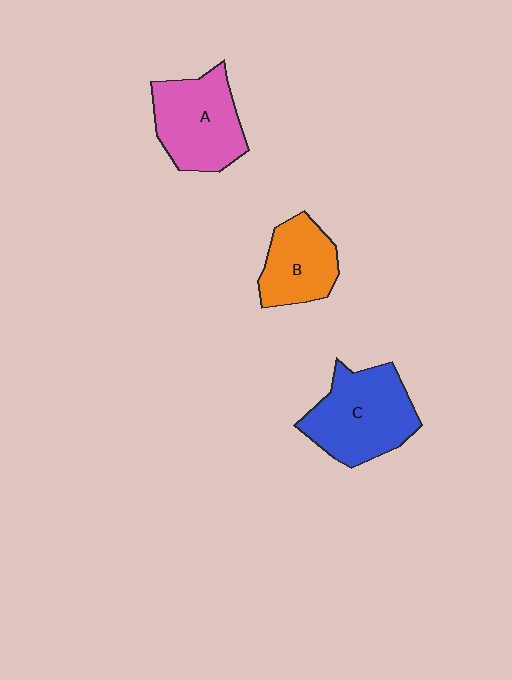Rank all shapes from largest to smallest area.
From largest to smallest: C (blue), A (pink), B (orange).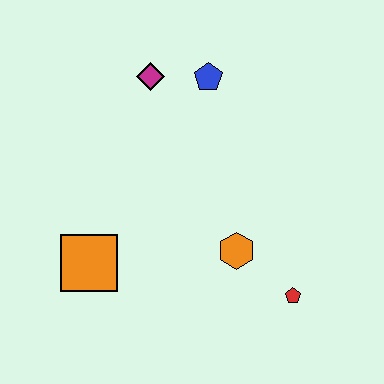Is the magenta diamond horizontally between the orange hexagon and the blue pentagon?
No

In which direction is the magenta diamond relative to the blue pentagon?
The magenta diamond is to the left of the blue pentagon.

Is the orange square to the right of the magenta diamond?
No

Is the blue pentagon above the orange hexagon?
Yes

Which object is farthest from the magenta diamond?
The red pentagon is farthest from the magenta diamond.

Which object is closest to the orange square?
The orange hexagon is closest to the orange square.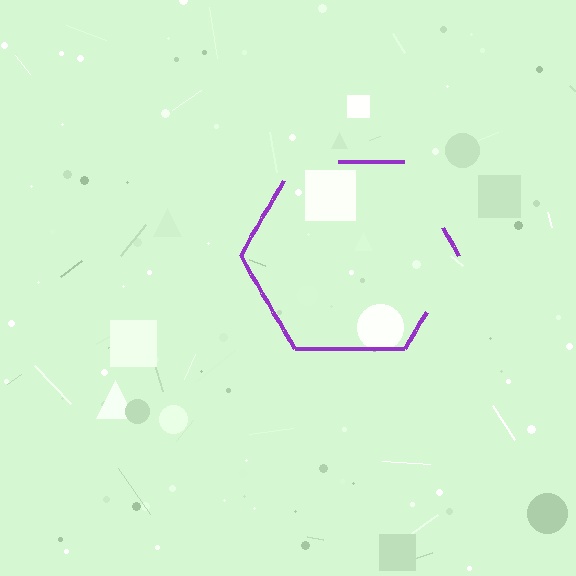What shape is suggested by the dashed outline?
The dashed outline suggests a hexagon.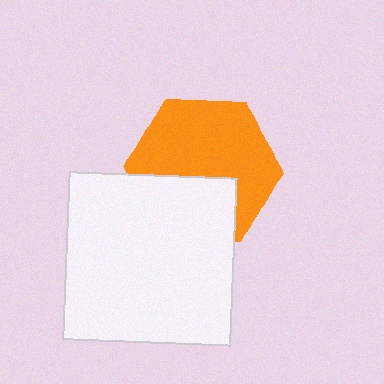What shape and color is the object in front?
The object in front is a white square.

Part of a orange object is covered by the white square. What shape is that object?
It is a hexagon.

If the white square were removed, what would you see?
You would see the complete orange hexagon.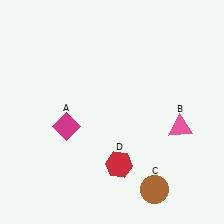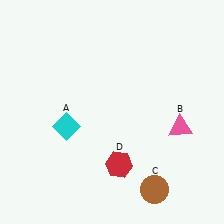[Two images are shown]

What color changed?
The diamond (A) changed from magenta in Image 1 to cyan in Image 2.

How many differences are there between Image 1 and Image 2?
There is 1 difference between the two images.